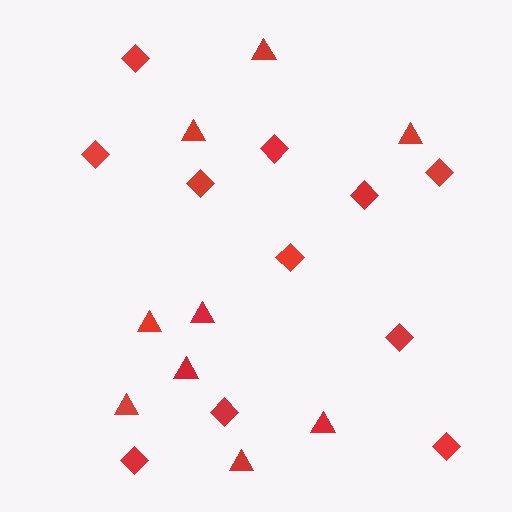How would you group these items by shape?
There are 2 groups: one group of triangles (9) and one group of diamonds (11).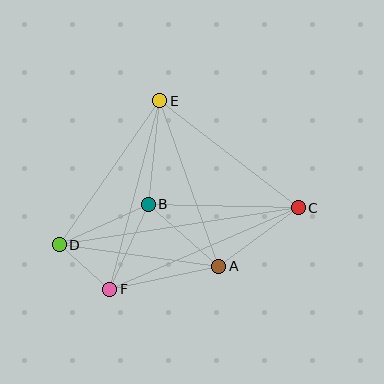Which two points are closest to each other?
Points D and F are closest to each other.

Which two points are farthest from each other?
Points C and D are farthest from each other.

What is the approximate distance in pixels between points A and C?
The distance between A and C is approximately 99 pixels.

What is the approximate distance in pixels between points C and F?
The distance between C and F is approximately 205 pixels.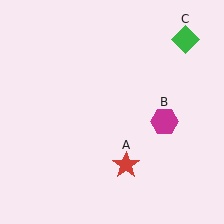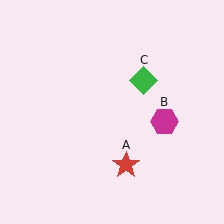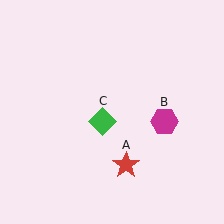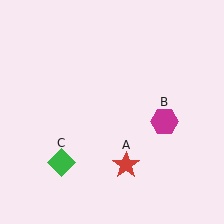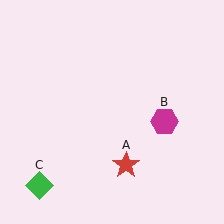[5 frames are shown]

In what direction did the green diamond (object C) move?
The green diamond (object C) moved down and to the left.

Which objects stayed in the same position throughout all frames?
Red star (object A) and magenta hexagon (object B) remained stationary.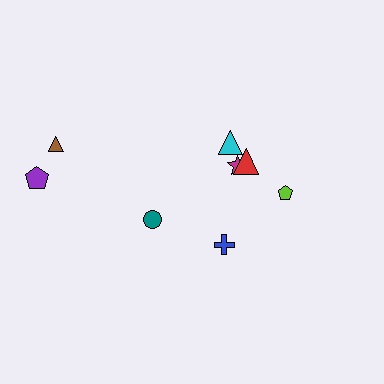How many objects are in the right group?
There are 5 objects.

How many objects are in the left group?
There are 3 objects.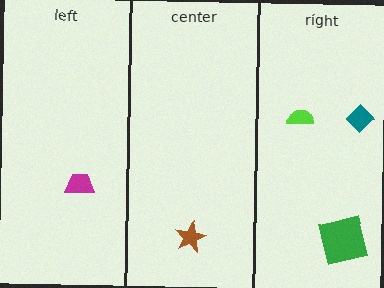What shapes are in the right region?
The green square, the lime semicircle, the teal diamond.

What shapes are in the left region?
The magenta trapezoid.